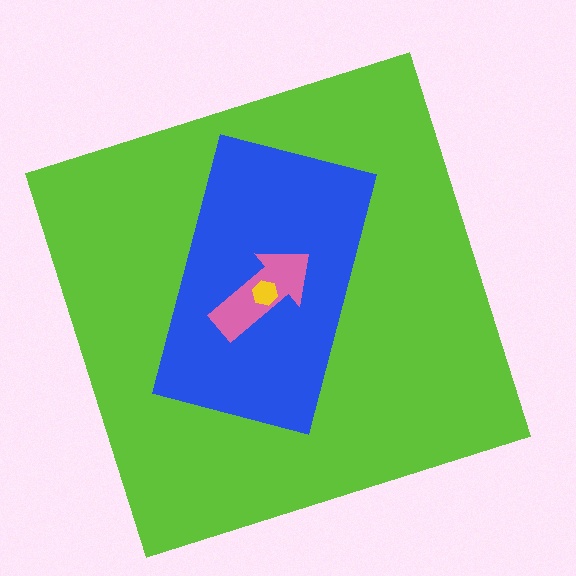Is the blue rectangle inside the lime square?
Yes.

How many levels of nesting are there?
4.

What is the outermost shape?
The lime square.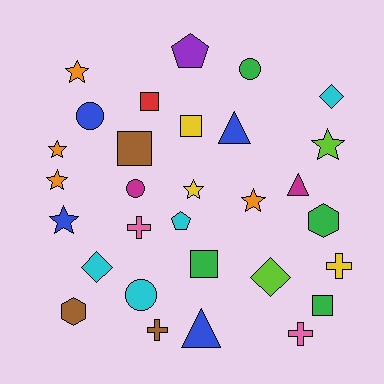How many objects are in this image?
There are 30 objects.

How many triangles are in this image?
There are 3 triangles.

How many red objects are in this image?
There is 1 red object.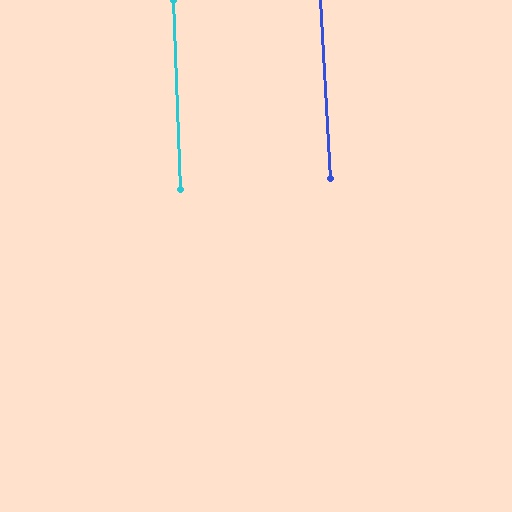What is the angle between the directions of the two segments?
Approximately 1 degree.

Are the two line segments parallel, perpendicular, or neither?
Parallel — their directions differ by only 1.1°.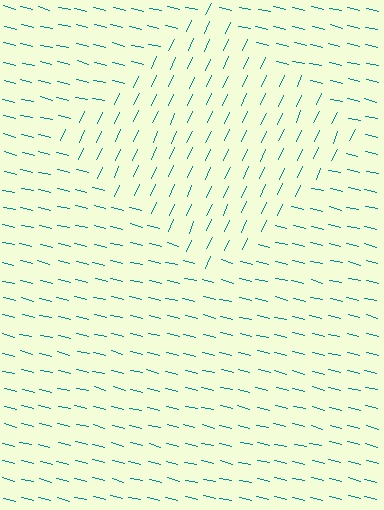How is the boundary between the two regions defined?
The boundary is defined purely by a change in line orientation (approximately 80 degrees difference). All lines are the same color and thickness.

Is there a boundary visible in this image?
Yes, there is a texture boundary formed by a change in line orientation.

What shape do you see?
I see a diamond.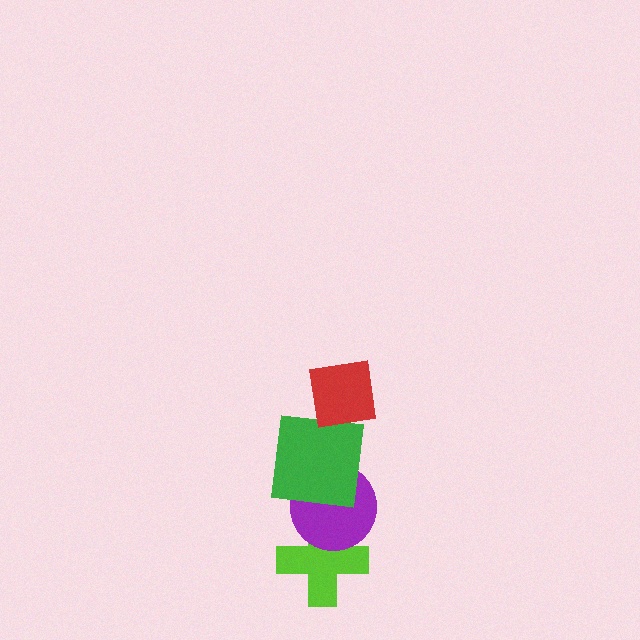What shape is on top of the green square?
The red square is on top of the green square.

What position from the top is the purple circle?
The purple circle is 3rd from the top.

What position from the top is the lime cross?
The lime cross is 4th from the top.